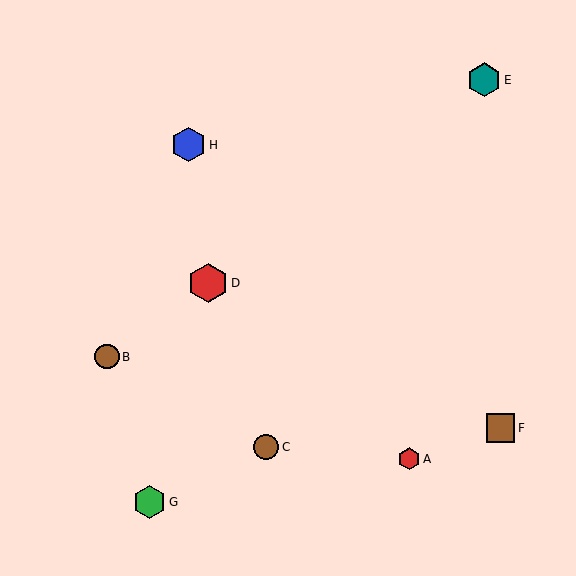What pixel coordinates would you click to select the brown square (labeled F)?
Click at (501, 428) to select the brown square F.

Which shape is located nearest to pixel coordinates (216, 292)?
The red hexagon (labeled D) at (208, 283) is nearest to that location.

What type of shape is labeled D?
Shape D is a red hexagon.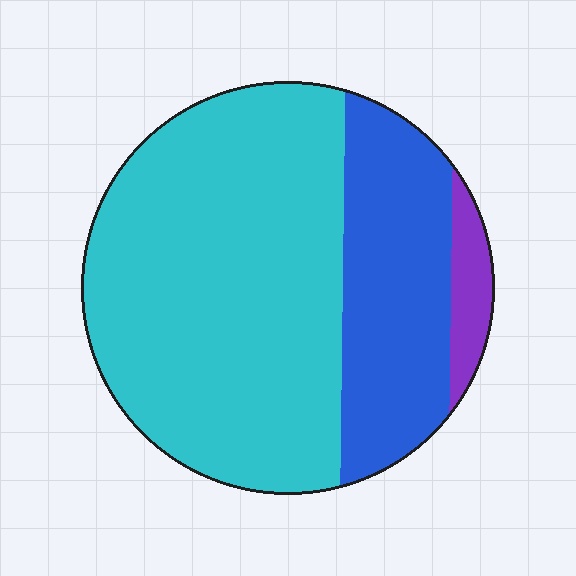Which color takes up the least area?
Purple, at roughly 5%.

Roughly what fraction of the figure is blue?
Blue covers roughly 30% of the figure.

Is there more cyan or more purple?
Cyan.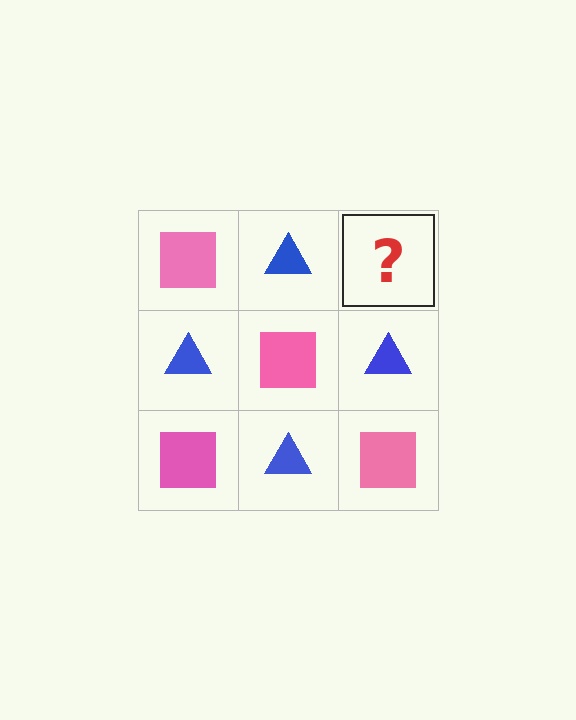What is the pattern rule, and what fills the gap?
The rule is that it alternates pink square and blue triangle in a checkerboard pattern. The gap should be filled with a pink square.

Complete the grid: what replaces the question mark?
The question mark should be replaced with a pink square.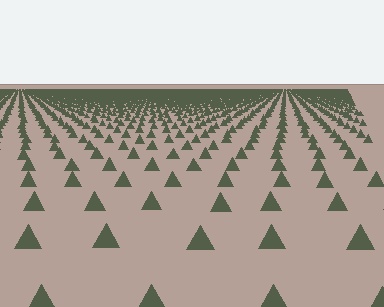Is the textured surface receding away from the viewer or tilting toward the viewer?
The surface is receding away from the viewer. Texture elements get smaller and denser toward the top.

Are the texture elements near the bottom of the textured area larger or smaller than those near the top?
Larger. Near the bottom, elements are closer to the viewer and appear at a bigger on-screen size.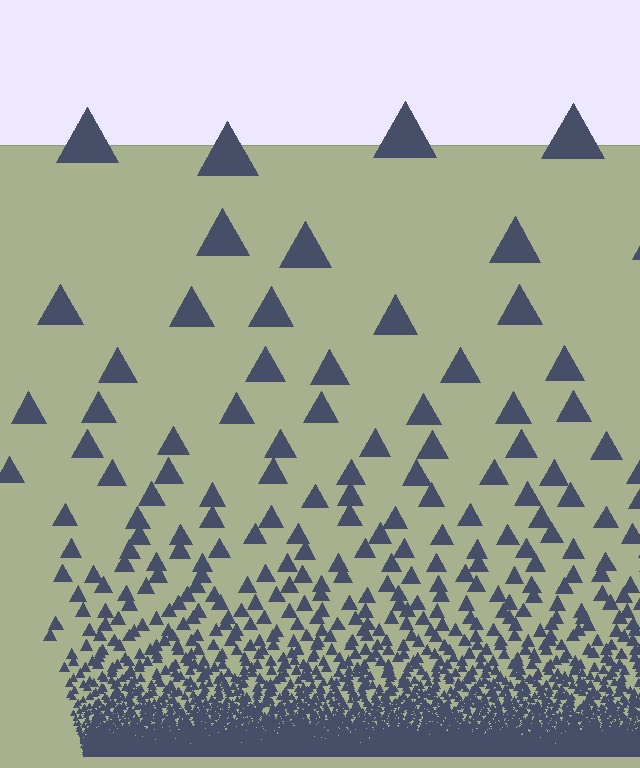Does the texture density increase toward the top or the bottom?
Density increases toward the bottom.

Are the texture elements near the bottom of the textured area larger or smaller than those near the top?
Smaller. The gradient is inverted — elements near the bottom are smaller and denser.